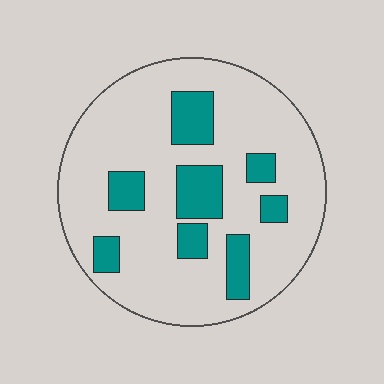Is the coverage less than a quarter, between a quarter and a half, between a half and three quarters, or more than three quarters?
Less than a quarter.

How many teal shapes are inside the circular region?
8.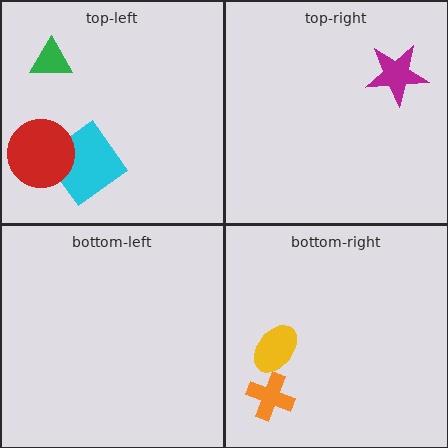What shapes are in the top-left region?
The green triangle, the cyan diamond, the red circle.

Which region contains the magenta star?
The top-right region.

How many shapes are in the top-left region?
3.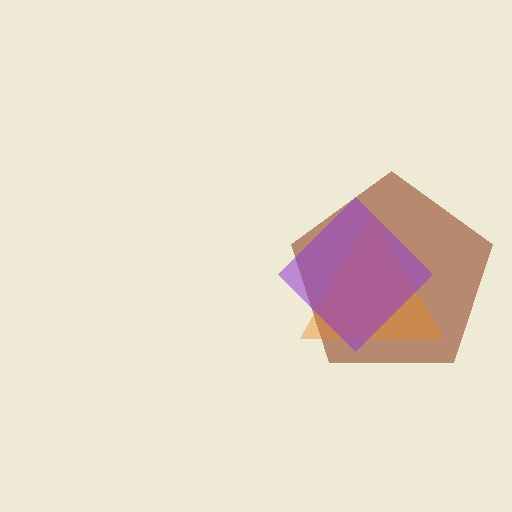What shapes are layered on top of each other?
The layered shapes are: a brown pentagon, an orange triangle, a purple diamond.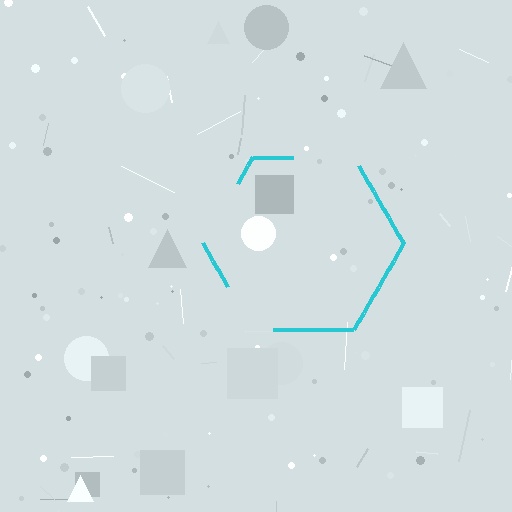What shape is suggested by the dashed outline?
The dashed outline suggests a hexagon.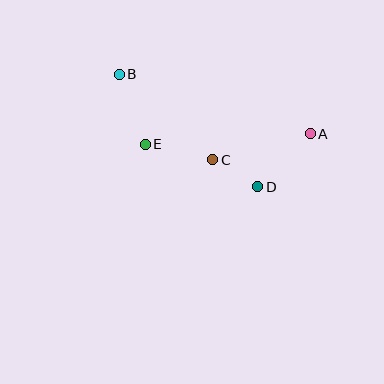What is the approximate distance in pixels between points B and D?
The distance between B and D is approximately 178 pixels.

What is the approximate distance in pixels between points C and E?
The distance between C and E is approximately 69 pixels.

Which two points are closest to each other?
Points C and D are closest to each other.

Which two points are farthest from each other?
Points A and B are farthest from each other.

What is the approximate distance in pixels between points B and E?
The distance between B and E is approximately 75 pixels.